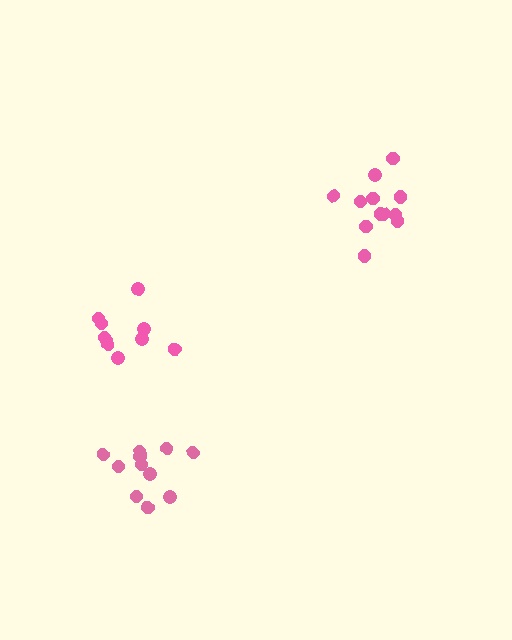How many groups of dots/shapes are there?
There are 3 groups.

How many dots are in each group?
Group 1: 12 dots, Group 2: 10 dots, Group 3: 11 dots (33 total).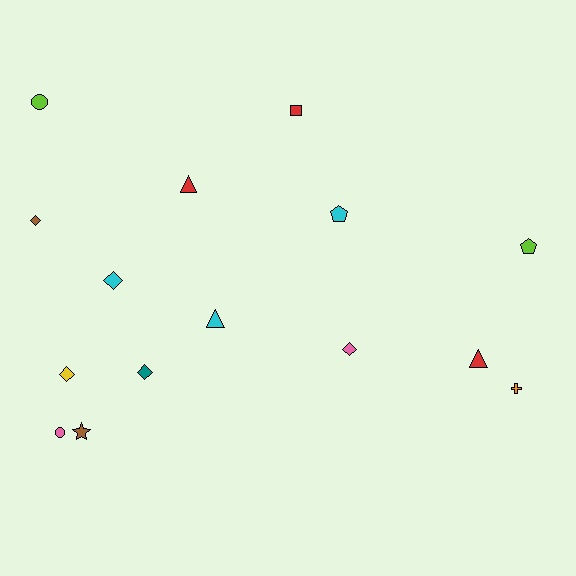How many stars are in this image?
There is 1 star.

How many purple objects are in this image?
There are no purple objects.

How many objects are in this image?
There are 15 objects.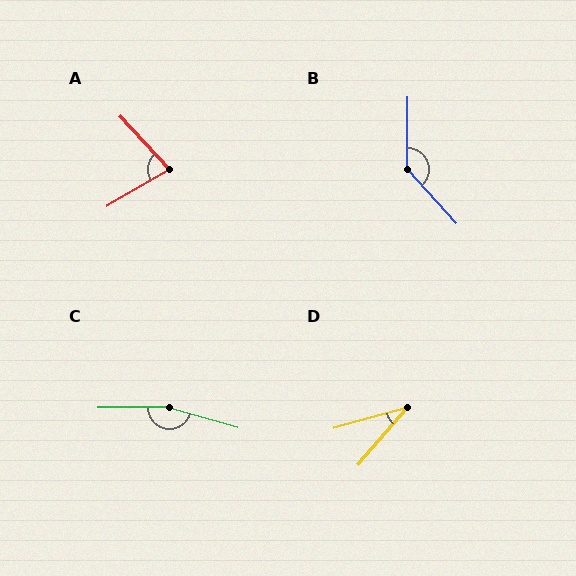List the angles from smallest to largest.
D (34°), A (78°), B (137°), C (164°).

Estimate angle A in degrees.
Approximately 78 degrees.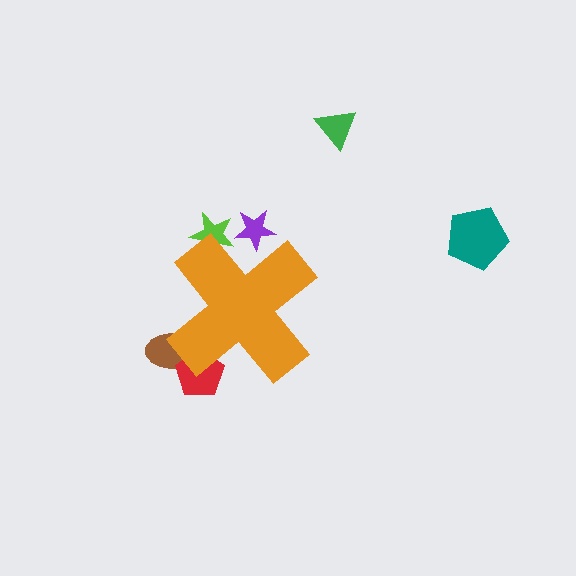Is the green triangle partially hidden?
No, the green triangle is fully visible.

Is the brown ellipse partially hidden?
Yes, the brown ellipse is partially hidden behind the orange cross.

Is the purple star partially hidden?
Yes, the purple star is partially hidden behind the orange cross.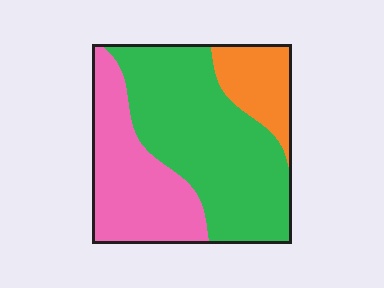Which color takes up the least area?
Orange, at roughly 15%.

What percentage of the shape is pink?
Pink takes up about one third (1/3) of the shape.